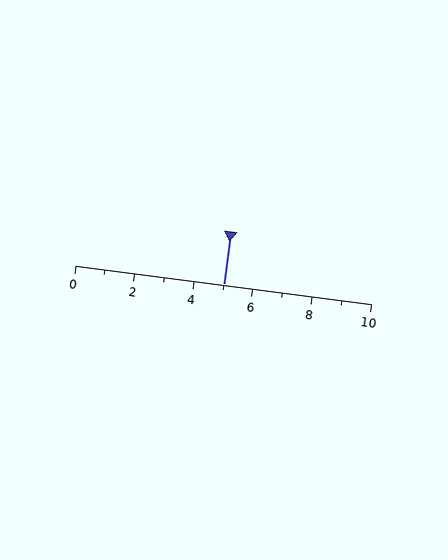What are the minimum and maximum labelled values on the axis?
The axis runs from 0 to 10.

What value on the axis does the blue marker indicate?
The marker indicates approximately 5.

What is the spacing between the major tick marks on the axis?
The major ticks are spaced 2 apart.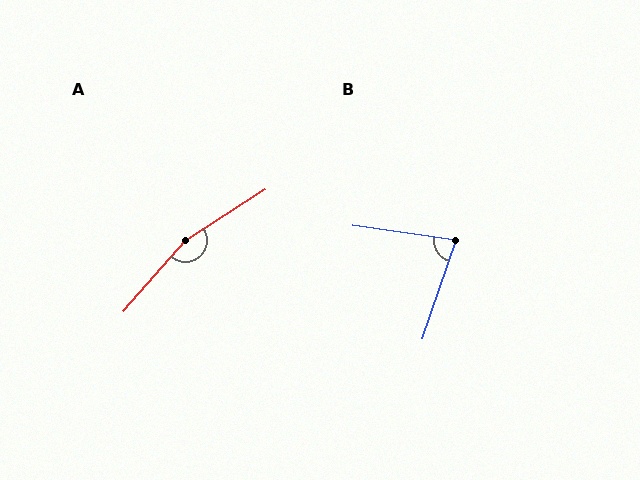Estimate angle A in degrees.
Approximately 164 degrees.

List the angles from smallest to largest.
B (79°), A (164°).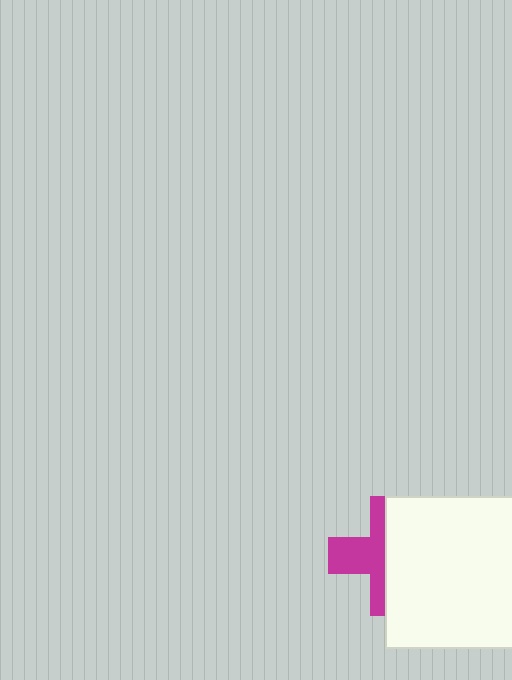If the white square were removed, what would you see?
You would see the complete magenta cross.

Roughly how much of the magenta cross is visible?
About half of it is visible (roughly 47%).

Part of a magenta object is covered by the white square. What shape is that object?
It is a cross.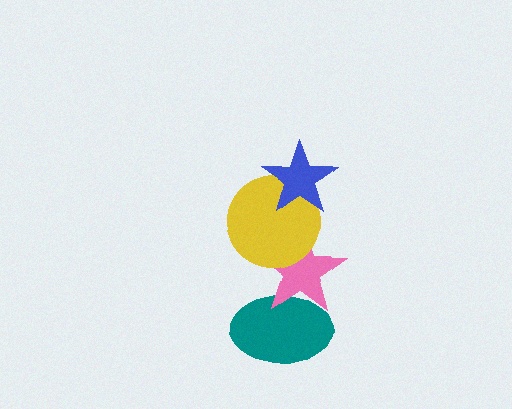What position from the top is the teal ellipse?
The teal ellipse is 4th from the top.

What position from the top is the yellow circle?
The yellow circle is 2nd from the top.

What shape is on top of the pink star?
The yellow circle is on top of the pink star.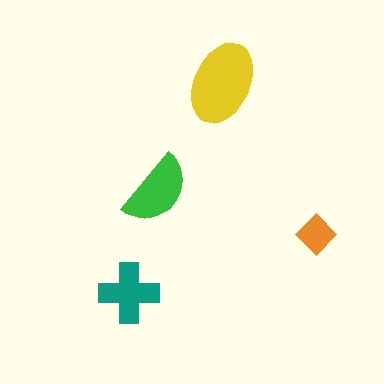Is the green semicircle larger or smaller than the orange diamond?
Larger.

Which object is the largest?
The yellow ellipse.